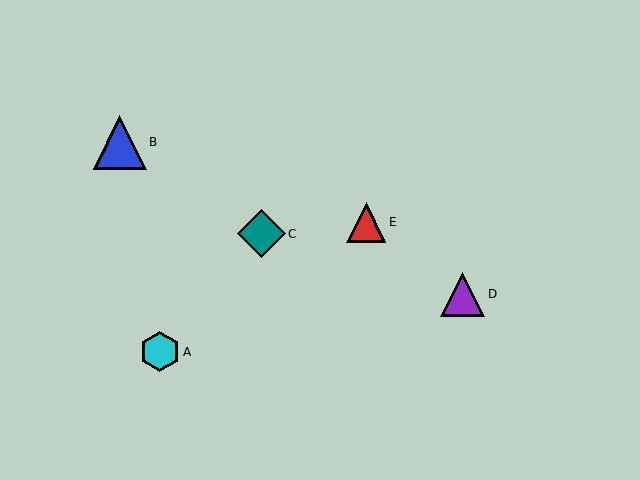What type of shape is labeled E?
Shape E is a red triangle.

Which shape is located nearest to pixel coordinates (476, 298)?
The purple triangle (labeled D) at (463, 294) is nearest to that location.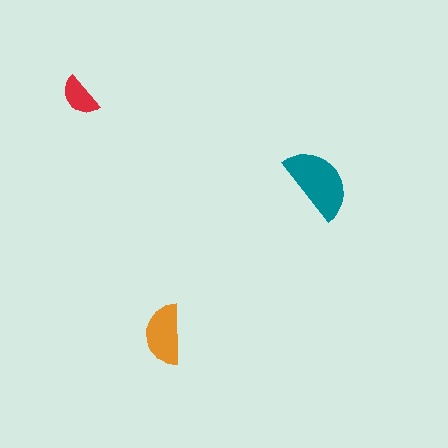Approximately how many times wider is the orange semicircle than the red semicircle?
About 1.5 times wider.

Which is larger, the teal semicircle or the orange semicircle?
The teal one.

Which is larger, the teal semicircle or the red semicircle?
The teal one.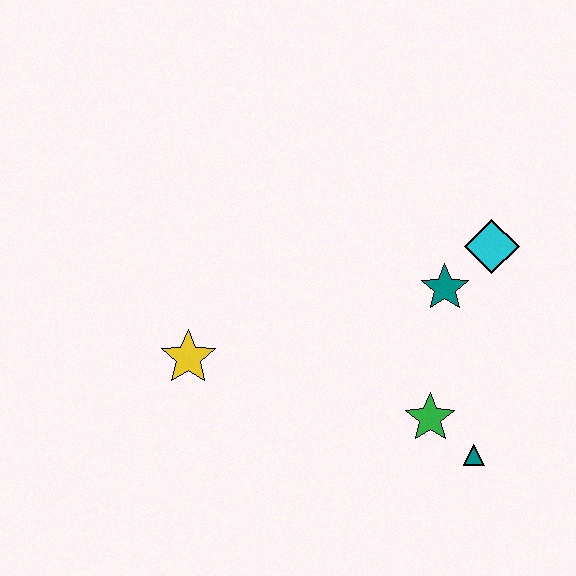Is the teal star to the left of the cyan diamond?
Yes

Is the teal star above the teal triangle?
Yes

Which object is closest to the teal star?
The cyan diamond is closest to the teal star.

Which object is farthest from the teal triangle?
The yellow star is farthest from the teal triangle.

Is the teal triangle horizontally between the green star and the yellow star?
No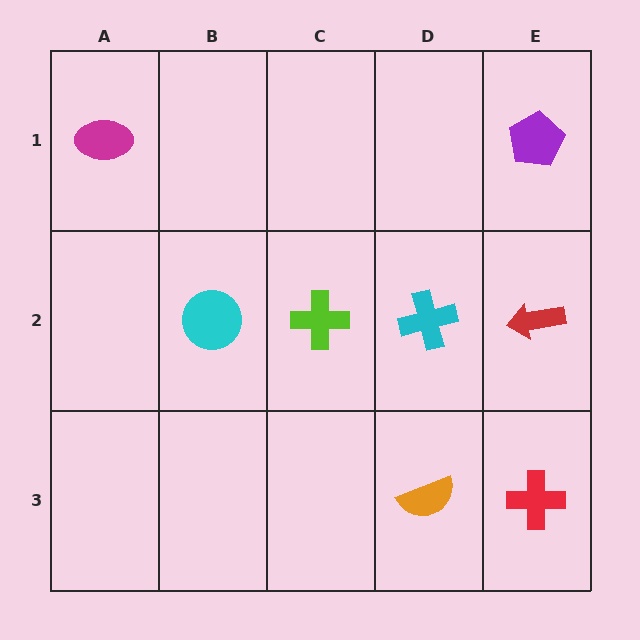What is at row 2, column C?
A lime cross.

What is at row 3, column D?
An orange semicircle.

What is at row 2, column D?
A cyan cross.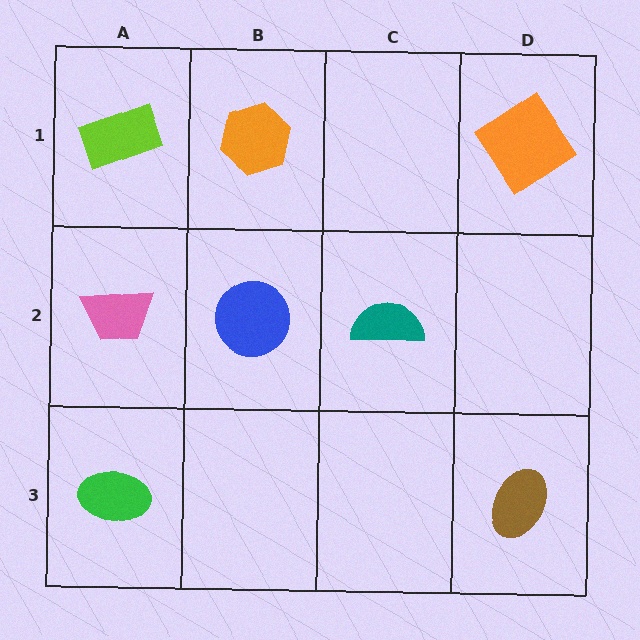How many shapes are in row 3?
2 shapes.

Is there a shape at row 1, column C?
No, that cell is empty.